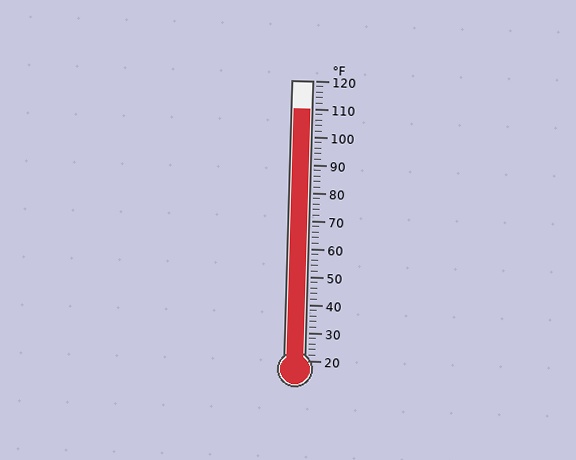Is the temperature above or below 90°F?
The temperature is above 90°F.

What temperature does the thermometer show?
The thermometer shows approximately 110°F.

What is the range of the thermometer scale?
The thermometer scale ranges from 20°F to 120°F.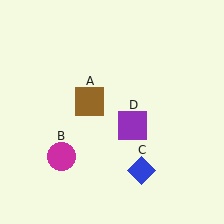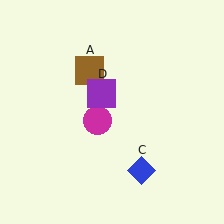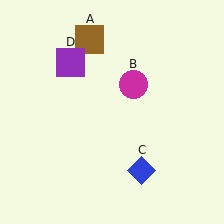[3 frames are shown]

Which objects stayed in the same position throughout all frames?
Blue diamond (object C) remained stationary.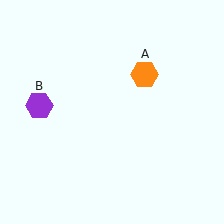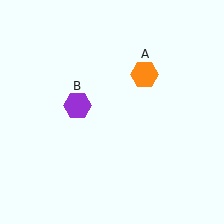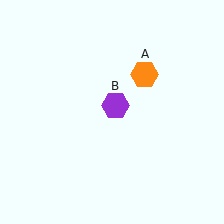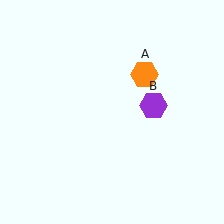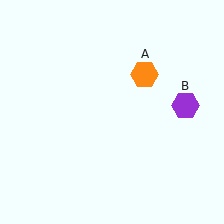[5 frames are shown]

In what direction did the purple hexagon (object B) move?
The purple hexagon (object B) moved right.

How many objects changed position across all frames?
1 object changed position: purple hexagon (object B).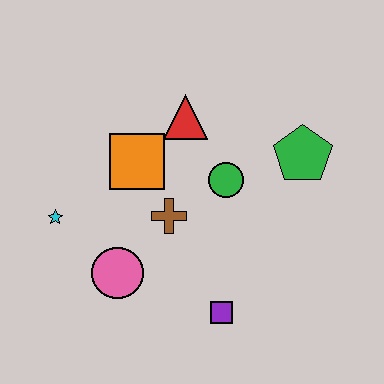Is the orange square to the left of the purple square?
Yes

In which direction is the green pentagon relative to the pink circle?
The green pentagon is to the right of the pink circle.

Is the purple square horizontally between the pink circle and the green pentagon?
Yes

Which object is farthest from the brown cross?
The green pentagon is farthest from the brown cross.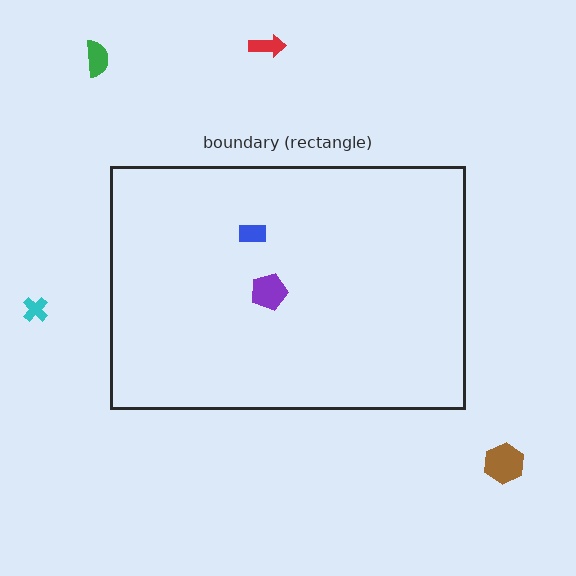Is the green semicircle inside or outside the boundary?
Outside.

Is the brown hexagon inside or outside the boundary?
Outside.